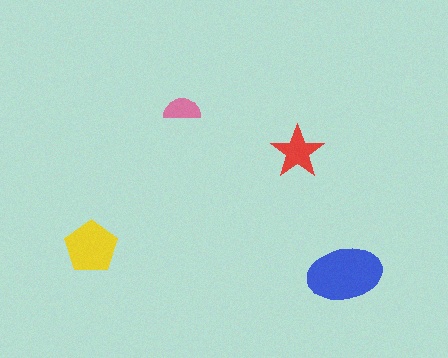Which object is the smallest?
The pink semicircle.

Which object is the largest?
The blue ellipse.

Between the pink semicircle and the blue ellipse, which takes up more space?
The blue ellipse.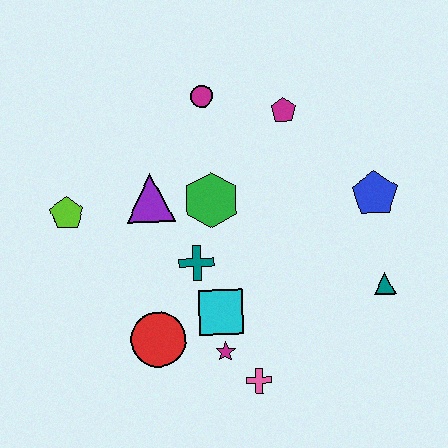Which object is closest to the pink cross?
The magenta star is closest to the pink cross.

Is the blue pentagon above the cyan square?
Yes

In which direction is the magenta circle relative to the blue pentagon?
The magenta circle is to the left of the blue pentagon.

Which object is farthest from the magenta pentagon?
The pink cross is farthest from the magenta pentagon.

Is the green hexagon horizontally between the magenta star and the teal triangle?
No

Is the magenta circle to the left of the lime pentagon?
No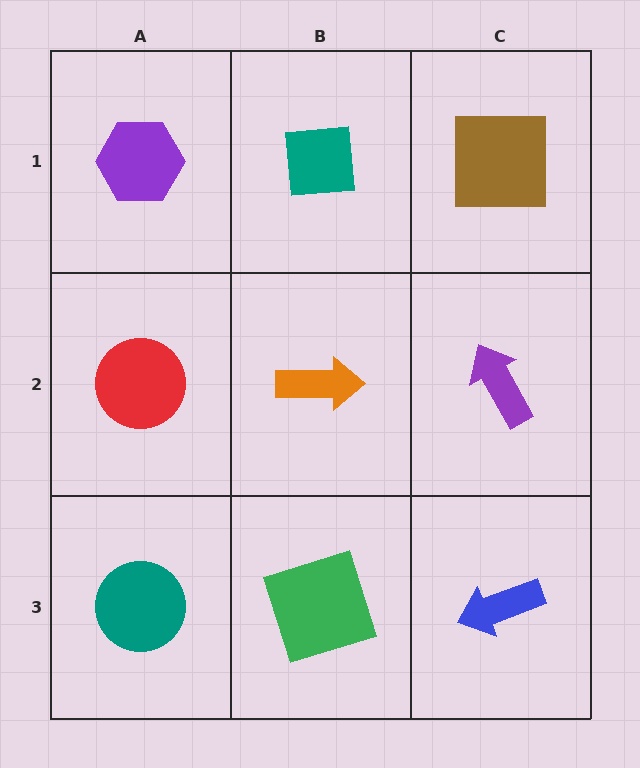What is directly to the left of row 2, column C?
An orange arrow.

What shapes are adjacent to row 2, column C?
A brown square (row 1, column C), a blue arrow (row 3, column C), an orange arrow (row 2, column B).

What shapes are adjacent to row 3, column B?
An orange arrow (row 2, column B), a teal circle (row 3, column A), a blue arrow (row 3, column C).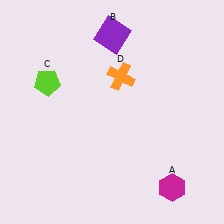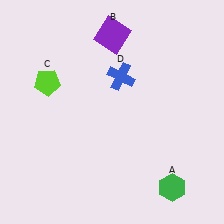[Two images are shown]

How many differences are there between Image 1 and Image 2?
There are 2 differences between the two images.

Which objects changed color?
A changed from magenta to green. D changed from orange to blue.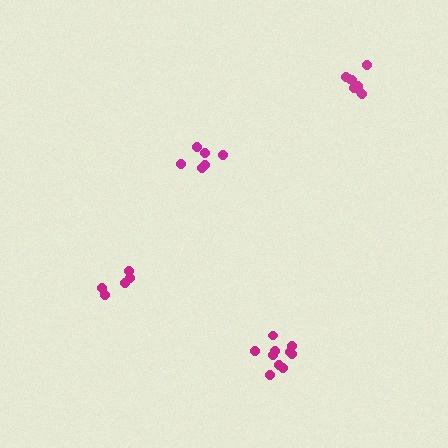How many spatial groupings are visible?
There are 4 spatial groupings.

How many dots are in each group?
Group 1: 10 dots, Group 2: 6 dots, Group 3: 5 dots, Group 4: 8 dots (29 total).